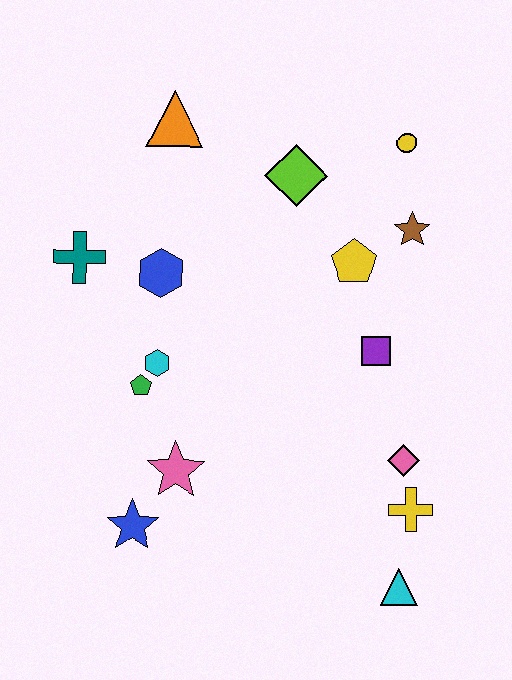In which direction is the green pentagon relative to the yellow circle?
The green pentagon is to the left of the yellow circle.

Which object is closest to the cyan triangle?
The yellow cross is closest to the cyan triangle.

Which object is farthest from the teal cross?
The cyan triangle is farthest from the teal cross.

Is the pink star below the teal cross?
Yes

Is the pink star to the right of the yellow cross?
No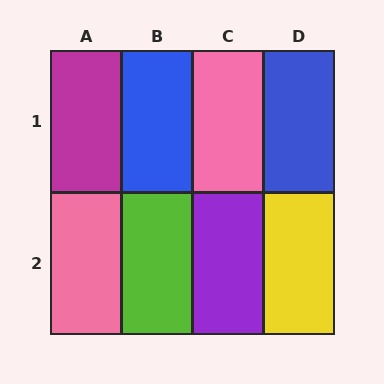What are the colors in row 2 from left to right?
Pink, lime, purple, yellow.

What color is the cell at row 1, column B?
Blue.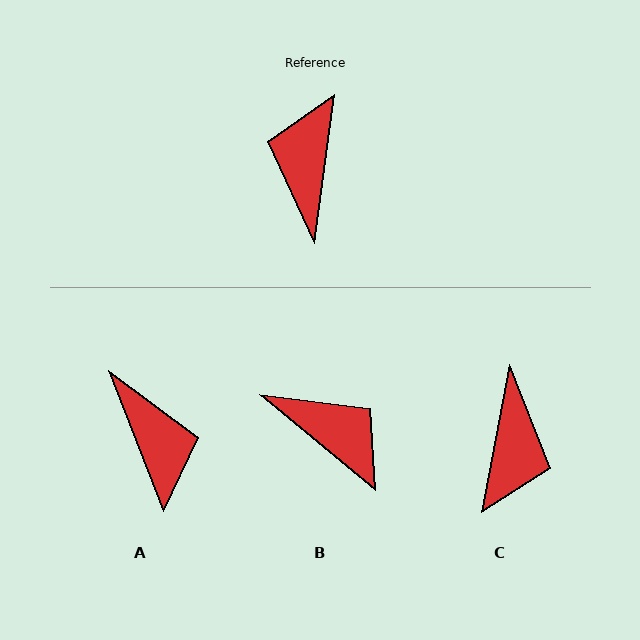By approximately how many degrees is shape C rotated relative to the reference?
Approximately 177 degrees counter-clockwise.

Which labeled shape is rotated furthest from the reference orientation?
C, about 177 degrees away.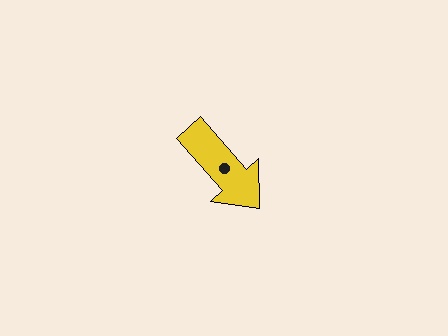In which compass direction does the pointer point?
Southeast.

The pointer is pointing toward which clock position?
Roughly 5 o'clock.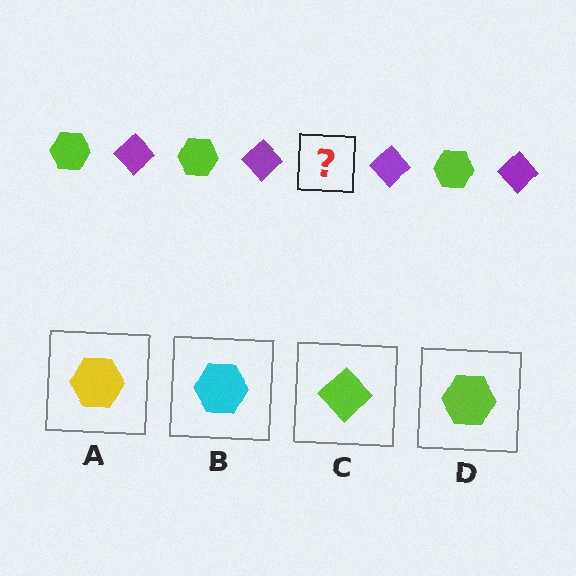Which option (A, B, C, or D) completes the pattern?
D.